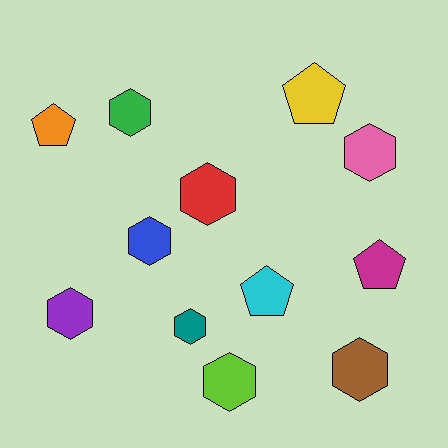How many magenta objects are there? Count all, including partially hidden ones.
There is 1 magenta object.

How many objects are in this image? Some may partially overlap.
There are 12 objects.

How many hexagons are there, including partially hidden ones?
There are 8 hexagons.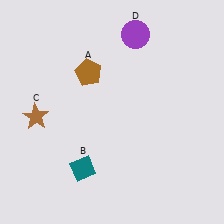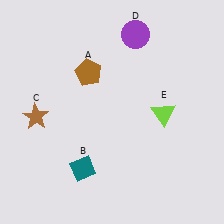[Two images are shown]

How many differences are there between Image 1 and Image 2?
There is 1 difference between the two images.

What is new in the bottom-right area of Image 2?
A lime triangle (E) was added in the bottom-right area of Image 2.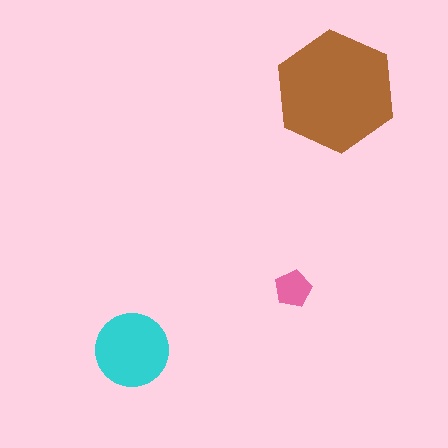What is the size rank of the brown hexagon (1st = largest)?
1st.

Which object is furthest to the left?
The cyan circle is leftmost.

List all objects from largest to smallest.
The brown hexagon, the cyan circle, the pink pentagon.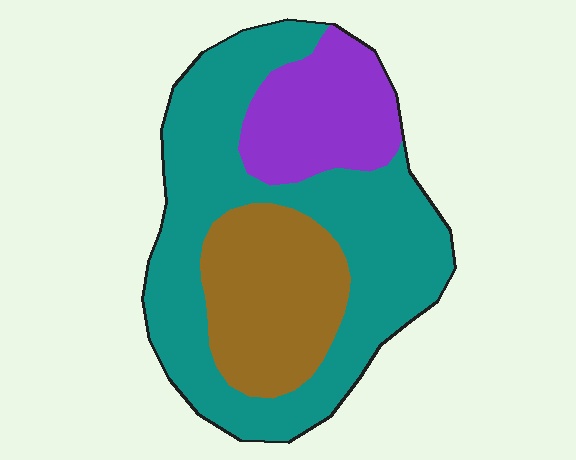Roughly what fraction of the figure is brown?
Brown takes up about one quarter (1/4) of the figure.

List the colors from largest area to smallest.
From largest to smallest: teal, brown, purple.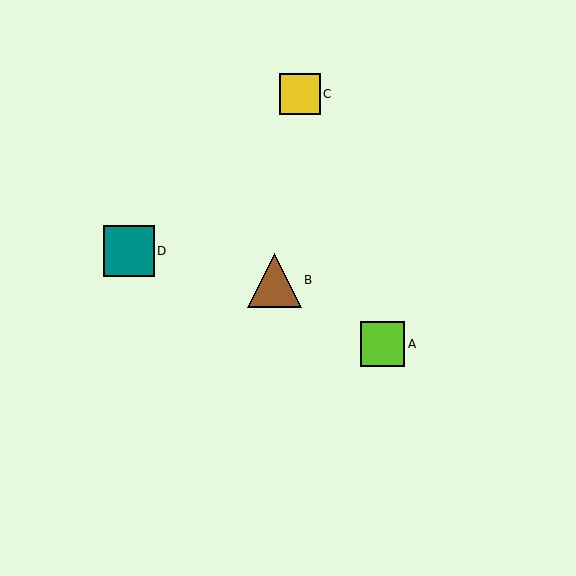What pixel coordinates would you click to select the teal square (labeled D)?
Click at (129, 251) to select the teal square D.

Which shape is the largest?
The brown triangle (labeled B) is the largest.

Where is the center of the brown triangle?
The center of the brown triangle is at (274, 280).